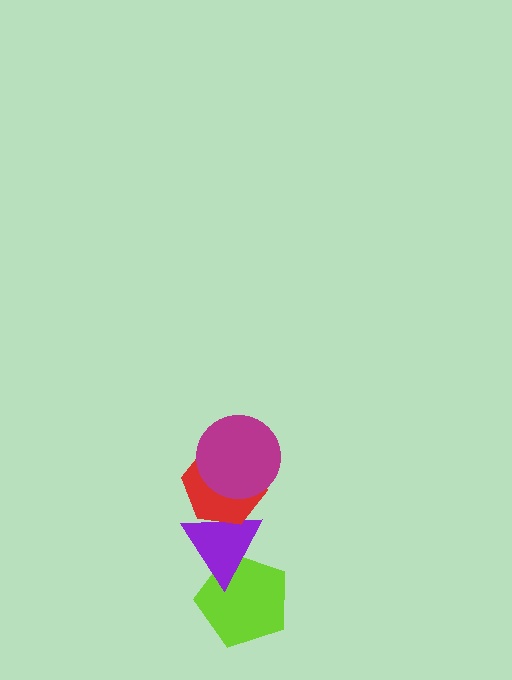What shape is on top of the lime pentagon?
The purple triangle is on top of the lime pentagon.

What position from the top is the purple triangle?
The purple triangle is 3rd from the top.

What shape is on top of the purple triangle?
The red hexagon is on top of the purple triangle.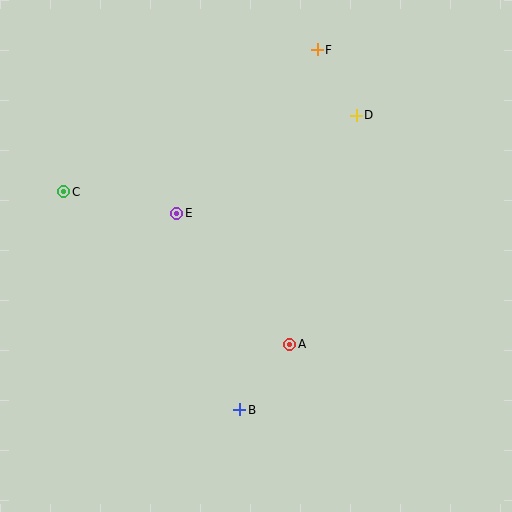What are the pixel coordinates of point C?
Point C is at (64, 192).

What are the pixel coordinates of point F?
Point F is at (317, 50).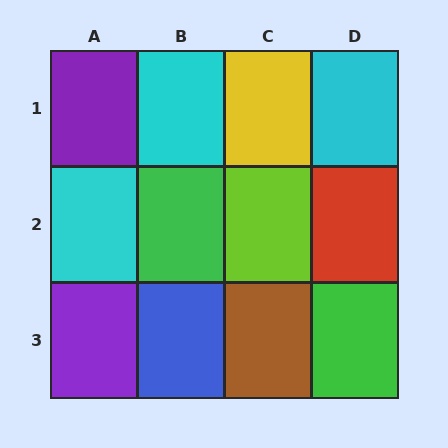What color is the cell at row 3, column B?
Blue.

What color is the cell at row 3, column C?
Brown.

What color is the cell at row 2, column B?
Green.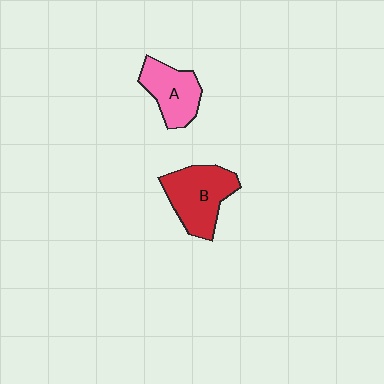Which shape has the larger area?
Shape B (red).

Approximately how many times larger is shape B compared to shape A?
Approximately 1.3 times.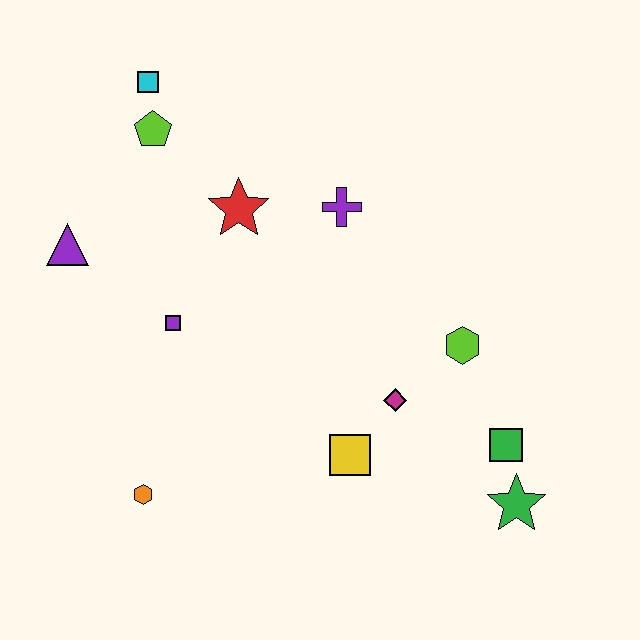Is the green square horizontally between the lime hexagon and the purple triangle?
No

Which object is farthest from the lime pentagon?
The green star is farthest from the lime pentagon.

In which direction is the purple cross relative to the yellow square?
The purple cross is above the yellow square.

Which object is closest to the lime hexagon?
The magenta diamond is closest to the lime hexagon.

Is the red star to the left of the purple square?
No